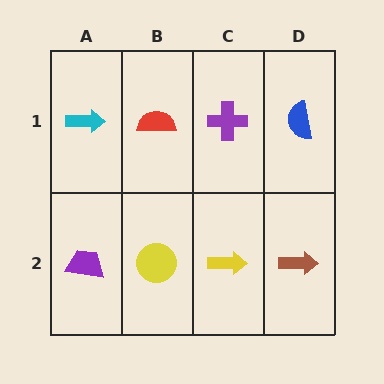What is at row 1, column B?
A red semicircle.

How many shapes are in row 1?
4 shapes.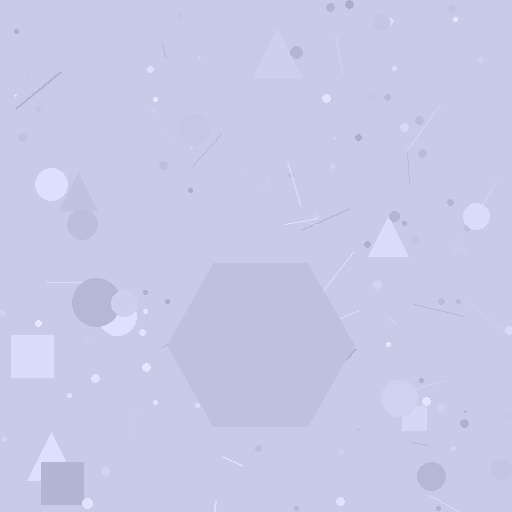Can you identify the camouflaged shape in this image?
The camouflaged shape is a hexagon.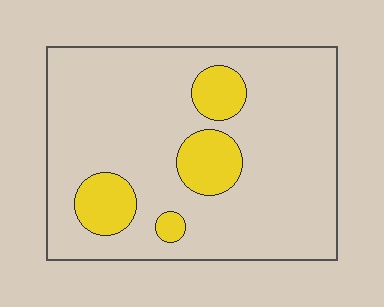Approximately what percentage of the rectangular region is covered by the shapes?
Approximately 15%.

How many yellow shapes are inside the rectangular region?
4.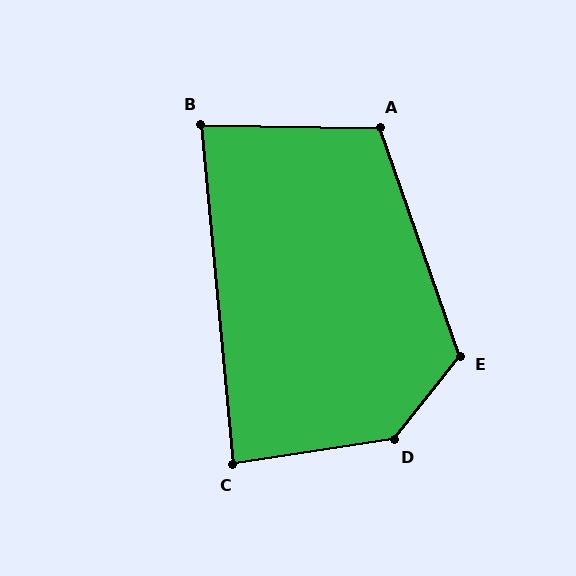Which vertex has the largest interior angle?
D, at approximately 137 degrees.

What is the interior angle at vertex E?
Approximately 122 degrees (obtuse).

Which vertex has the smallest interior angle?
B, at approximately 84 degrees.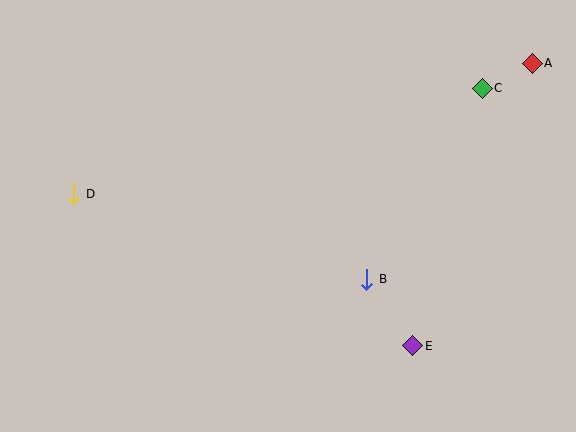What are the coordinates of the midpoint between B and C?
The midpoint between B and C is at (424, 184).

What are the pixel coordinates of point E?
Point E is at (413, 346).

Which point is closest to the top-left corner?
Point D is closest to the top-left corner.